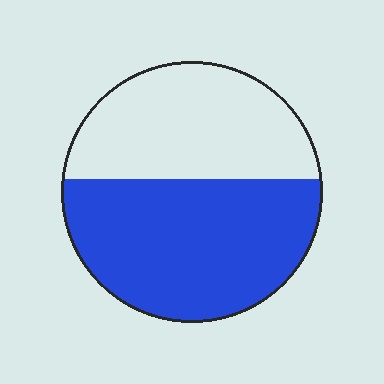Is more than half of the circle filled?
Yes.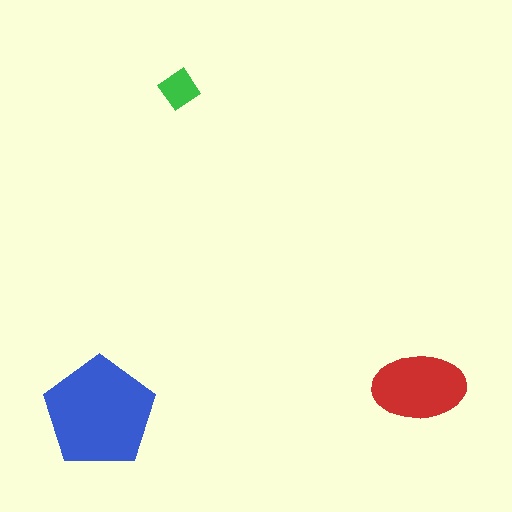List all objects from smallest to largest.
The green diamond, the red ellipse, the blue pentagon.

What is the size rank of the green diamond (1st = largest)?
3rd.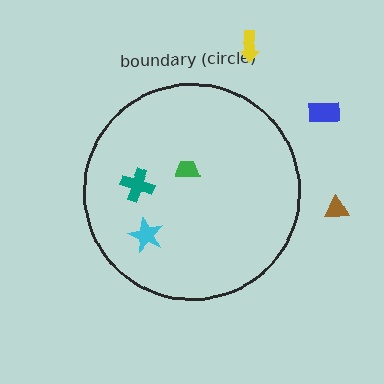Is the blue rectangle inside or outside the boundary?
Outside.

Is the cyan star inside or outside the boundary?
Inside.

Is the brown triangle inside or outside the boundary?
Outside.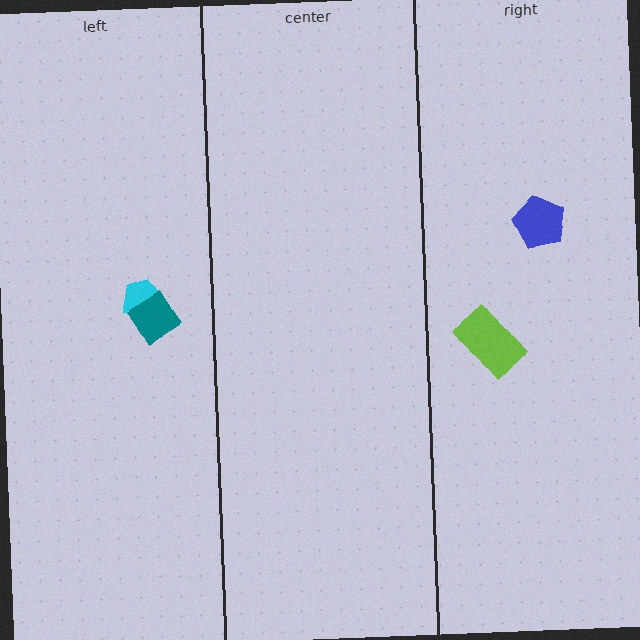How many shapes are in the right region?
2.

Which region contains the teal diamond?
The left region.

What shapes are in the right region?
The lime rectangle, the blue pentagon.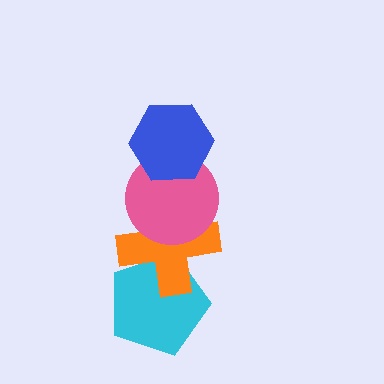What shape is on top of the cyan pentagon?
The orange cross is on top of the cyan pentagon.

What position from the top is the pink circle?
The pink circle is 2nd from the top.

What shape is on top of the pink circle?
The blue hexagon is on top of the pink circle.